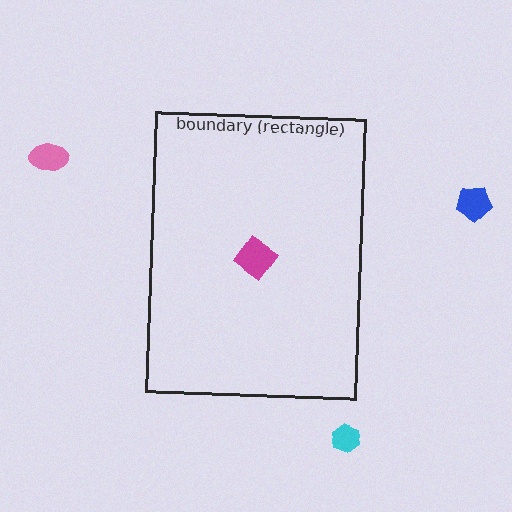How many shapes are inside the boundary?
1 inside, 3 outside.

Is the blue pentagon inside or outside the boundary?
Outside.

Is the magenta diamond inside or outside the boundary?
Inside.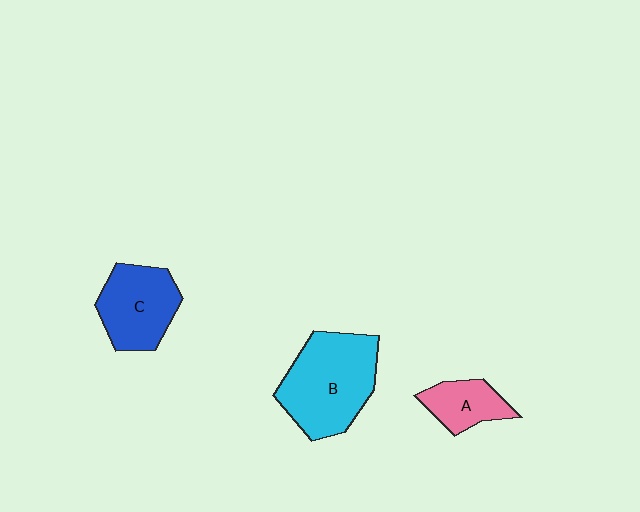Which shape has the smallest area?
Shape A (pink).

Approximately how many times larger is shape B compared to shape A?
Approximately 2.3 times.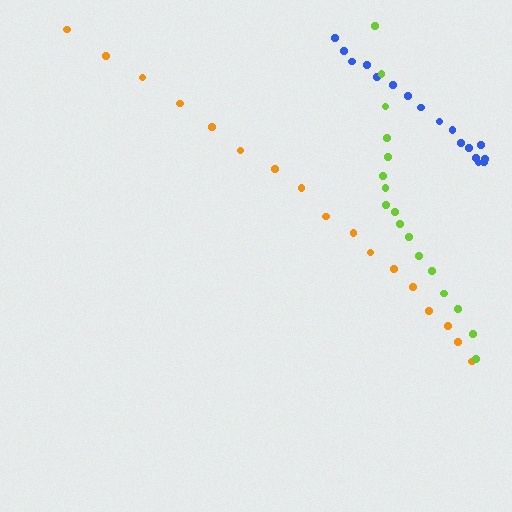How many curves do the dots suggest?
There are 3 distinct paths.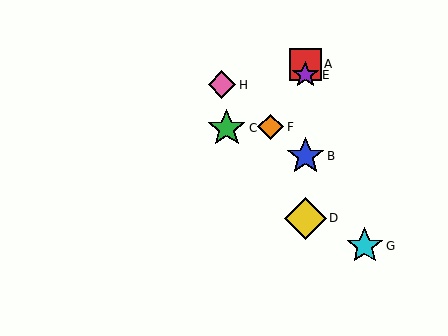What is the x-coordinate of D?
Object D is at x≈305.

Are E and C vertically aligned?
No, E is at x≈305 and C is at x≈227.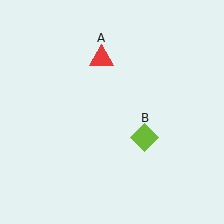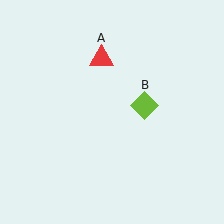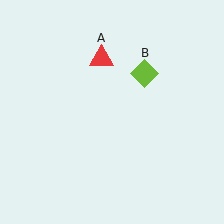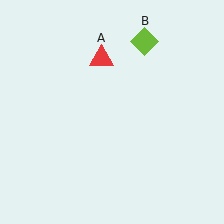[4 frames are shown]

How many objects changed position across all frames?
1 object changed position: lime diamond (object B).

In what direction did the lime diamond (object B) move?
The lime diamond (object B) moved up.